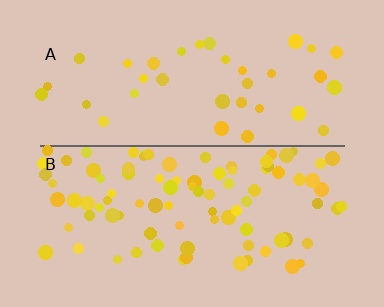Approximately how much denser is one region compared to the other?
Approximately 2.5× — region B over region A.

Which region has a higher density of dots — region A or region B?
B (the bottom).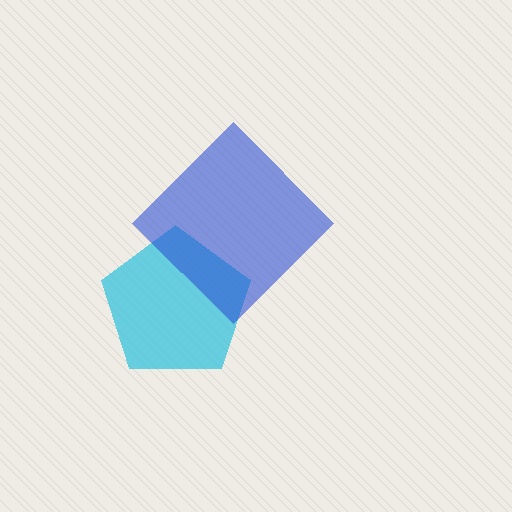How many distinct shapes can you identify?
There are 2 distinct shapes: a cyan pentagon, a blue diamond.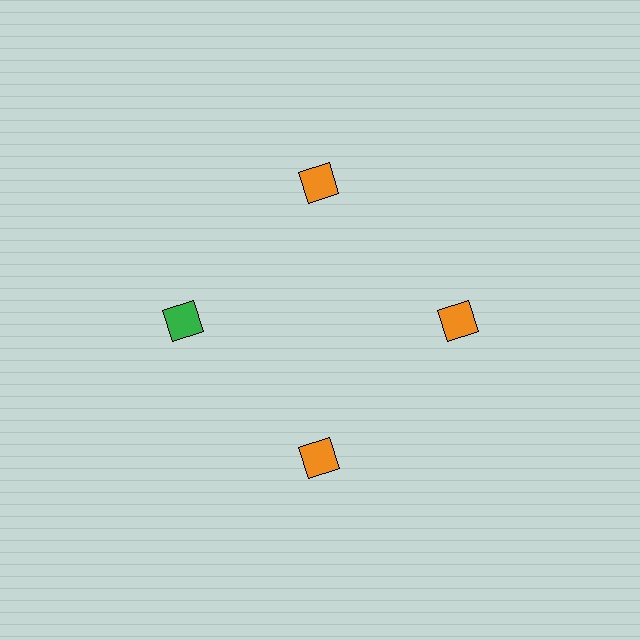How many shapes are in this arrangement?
There are 4 shapes arranged in a ring pattern.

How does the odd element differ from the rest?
It has a different color: green instead of orange.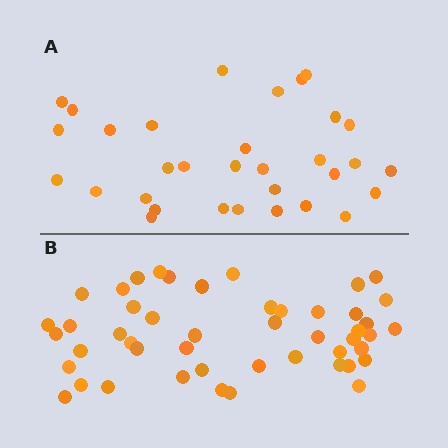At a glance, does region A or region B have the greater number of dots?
Region B (the bottom region) has more dots.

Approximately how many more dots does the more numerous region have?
Region B has approximately 15 more dots than region A.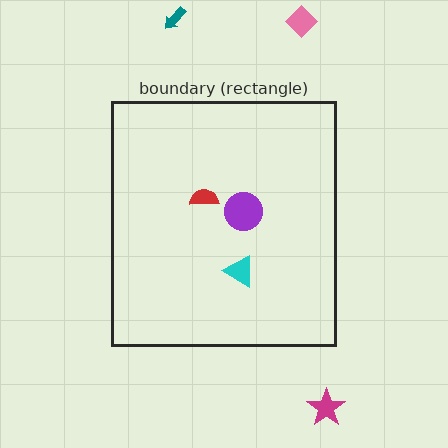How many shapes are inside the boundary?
3 inside, 3 outside.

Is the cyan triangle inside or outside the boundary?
Inside.